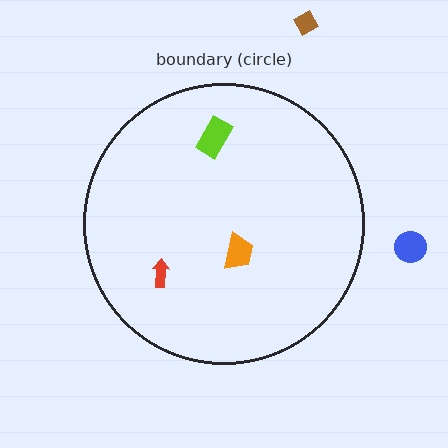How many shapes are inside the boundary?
3 inside, 2 outside.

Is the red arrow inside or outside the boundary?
Inside.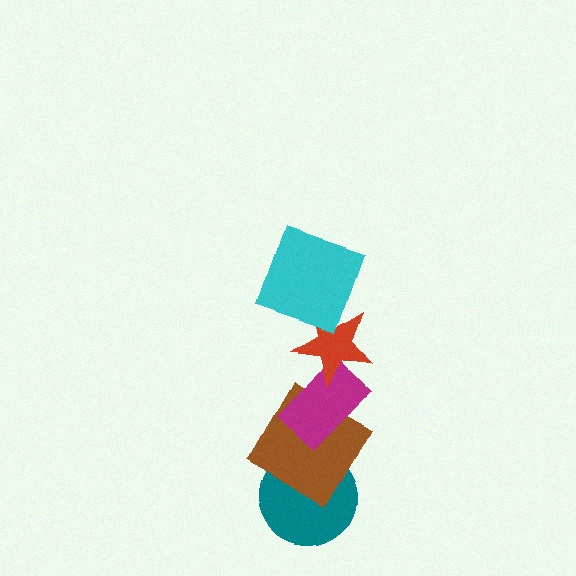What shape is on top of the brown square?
The magenta rectangle is on top of the brown square.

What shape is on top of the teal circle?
The brown square is on top of the teal circle.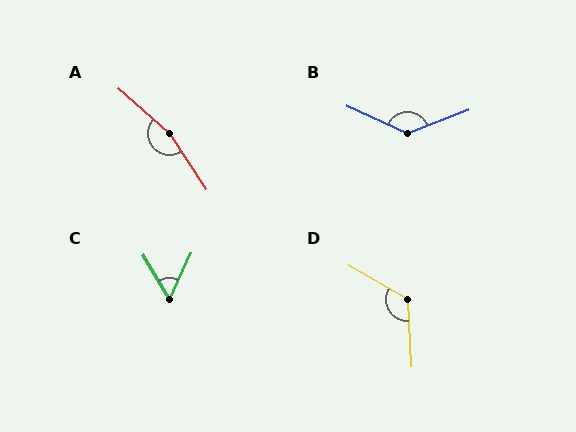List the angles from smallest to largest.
C (55°), D (122°), B (134°), A (165°).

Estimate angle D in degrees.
Approximately 122 degrees.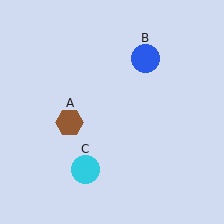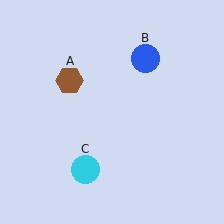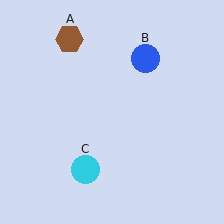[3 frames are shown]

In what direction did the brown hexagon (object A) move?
The brown hexagon (object A) moved up.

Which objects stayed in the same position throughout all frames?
Blue circle (object B) and cyan circle (object C) remained stationary.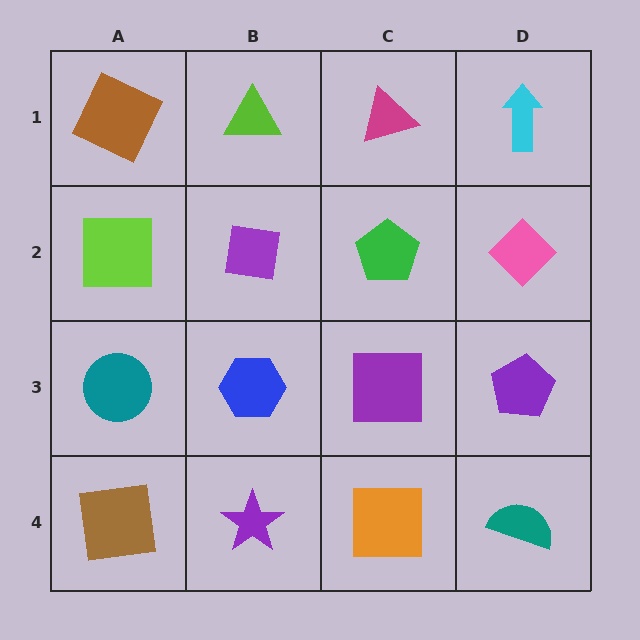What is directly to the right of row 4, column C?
A teal semicircle.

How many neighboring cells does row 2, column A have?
3.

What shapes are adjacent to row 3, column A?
A lime square (row 2, column A), a brown square (row 4, column A), a blue hexagon (row 3, column B).